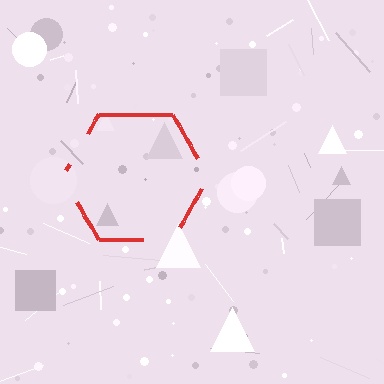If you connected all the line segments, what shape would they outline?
They would outline a hexagon.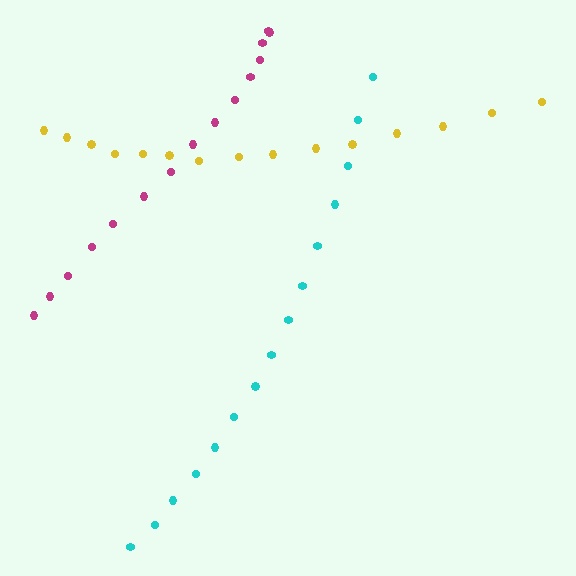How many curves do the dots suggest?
There are 3 distinct paths.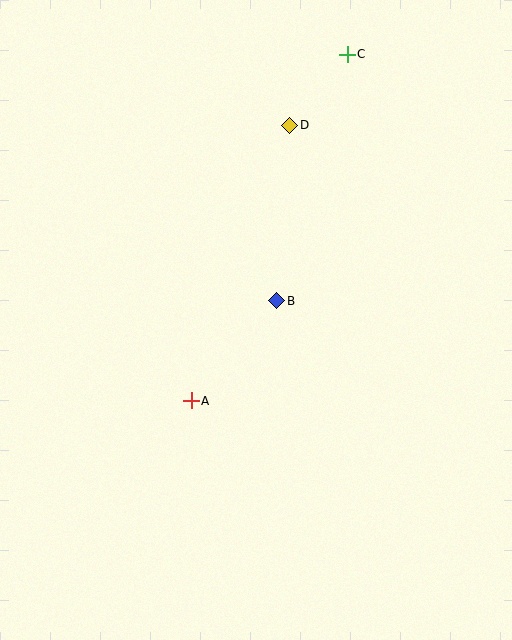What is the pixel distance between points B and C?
The distance between B and C is 257 pixels.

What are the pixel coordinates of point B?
Point B is at (277, 301).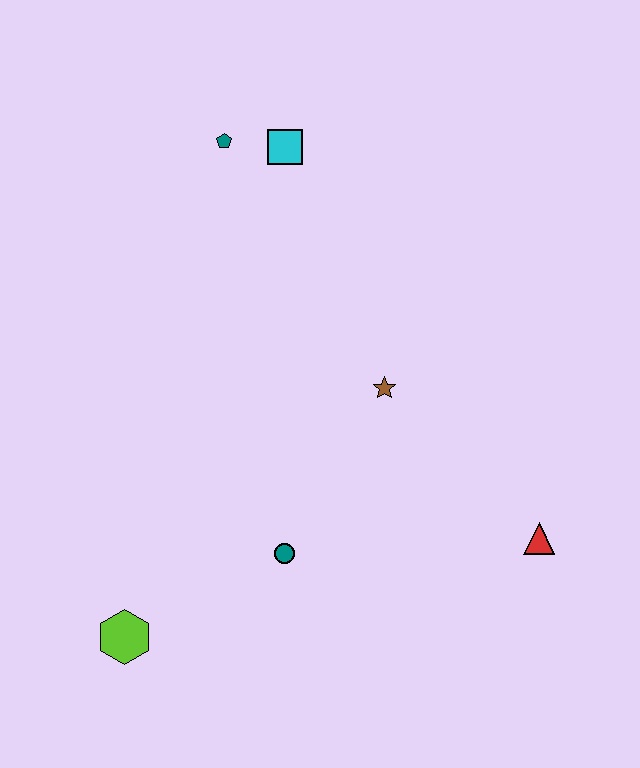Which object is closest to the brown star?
The teal circle is closest to the brown star.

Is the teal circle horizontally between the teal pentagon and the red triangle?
Yes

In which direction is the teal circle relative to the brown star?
The teal circle is below the brown star.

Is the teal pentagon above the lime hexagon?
Yes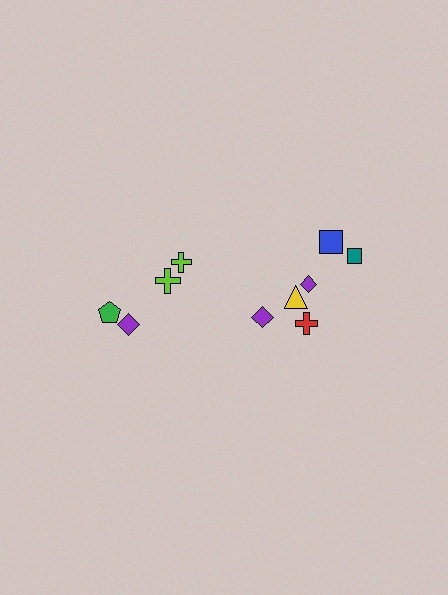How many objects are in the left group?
There are 4 objects.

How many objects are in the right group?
There are 6 objects.